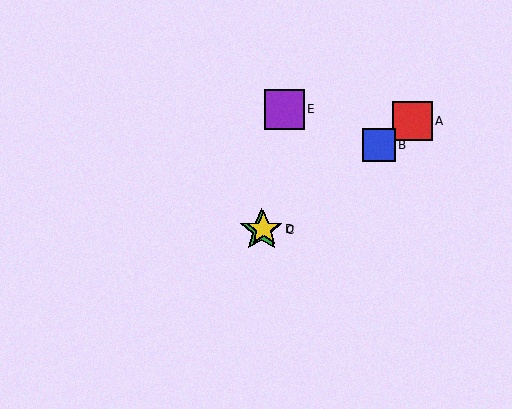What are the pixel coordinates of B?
Object B is at (379, 145).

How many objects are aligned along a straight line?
4 objects (A, B, C, D) are aligned along a straight line.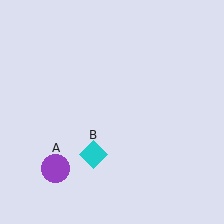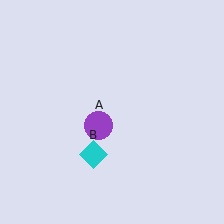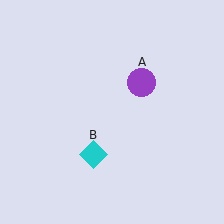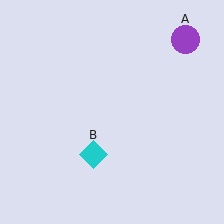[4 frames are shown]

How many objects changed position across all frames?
1 object changed position: purple circle (object A).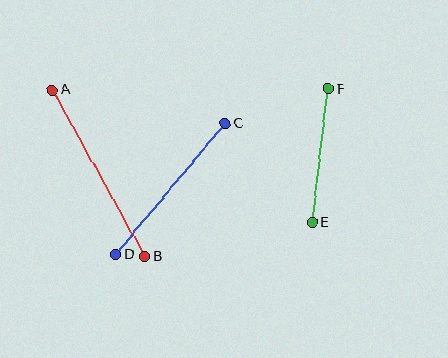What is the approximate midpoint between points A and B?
The midpoint is at approximately (99, 173) pixels.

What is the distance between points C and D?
The distance is approximately 171 pixels.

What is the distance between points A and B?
The distance is approximately 191 pixels.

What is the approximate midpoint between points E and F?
The midpoint is at approximately (320, 156) pixels.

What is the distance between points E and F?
The distance is approximately 134 pixels.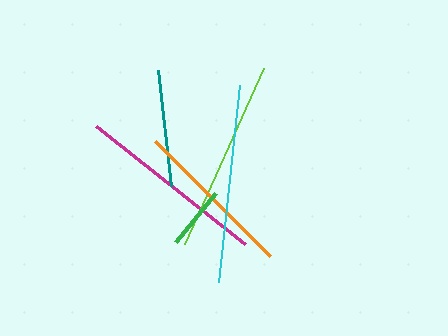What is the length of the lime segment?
The lime segment is approximately 193 pixels long.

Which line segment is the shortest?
The green line is the shortest at approximately 64 pixels.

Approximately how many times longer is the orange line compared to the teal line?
The orange line is approximately 1.4 times the length of the teal line.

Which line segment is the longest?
The cyan line is the longest at approximately 198 pixels.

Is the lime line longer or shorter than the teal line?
The lime line is longer than the teal line.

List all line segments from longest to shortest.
From longest to shortest: cyan, lime, magenta, orange, teal, green.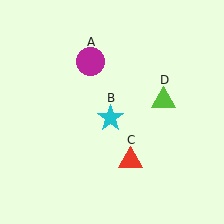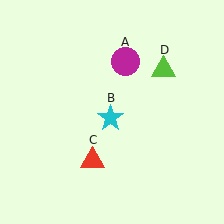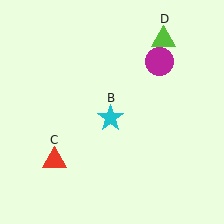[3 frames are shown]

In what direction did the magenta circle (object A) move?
The magenta circle (object A) moved right.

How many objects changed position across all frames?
3 objects changed position: magenta circle (object A), red triangle (object C), lime triangle (object D).